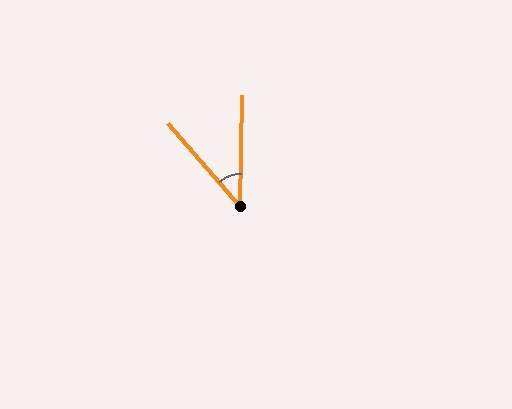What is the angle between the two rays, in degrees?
Approximately 42 degrees.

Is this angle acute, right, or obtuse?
It is acute.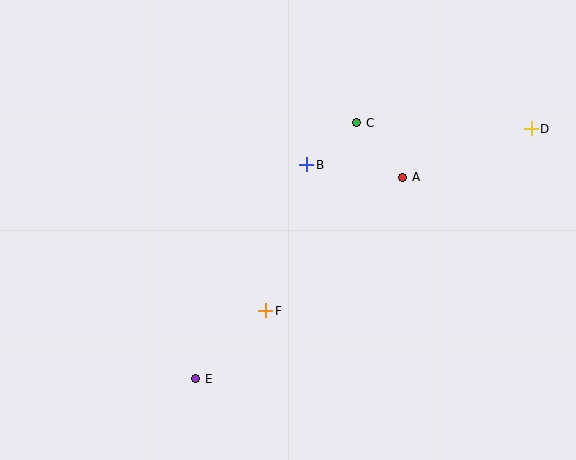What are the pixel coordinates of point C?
Point C is at (357, 123).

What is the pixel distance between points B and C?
The distance between B and C is 65 pixels.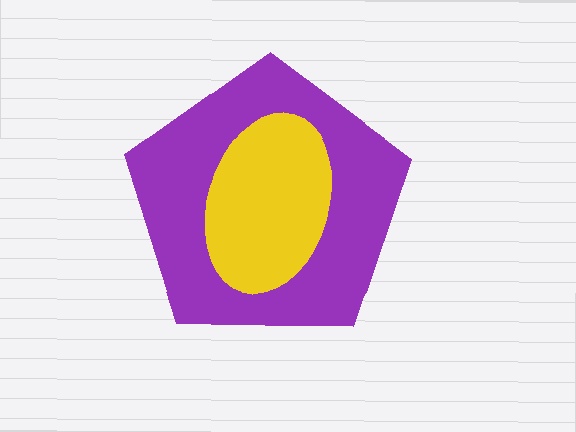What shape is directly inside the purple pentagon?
The yellow ellipse.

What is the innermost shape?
The yellow ellipse.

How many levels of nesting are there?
2.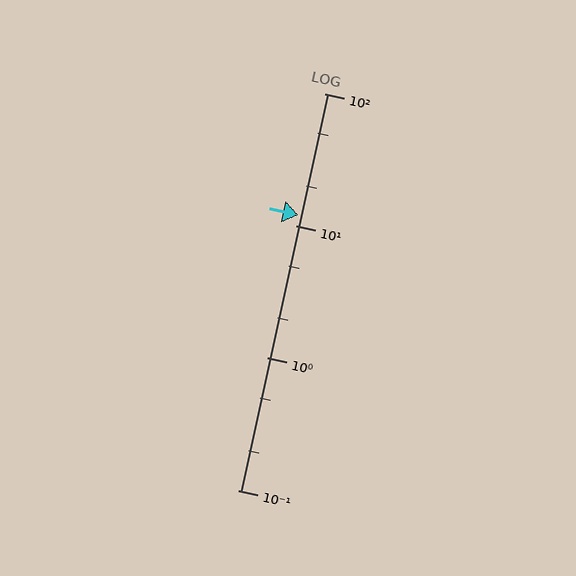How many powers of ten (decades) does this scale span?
The scale spans 3 decades, from 0.1 to 100.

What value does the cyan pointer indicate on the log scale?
The pointer indicates approximately 12.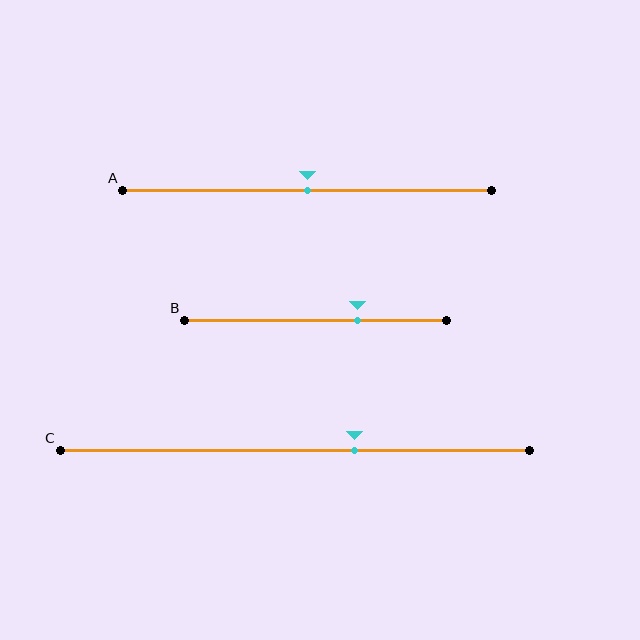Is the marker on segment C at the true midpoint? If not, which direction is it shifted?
No, the marker on segment C is shifted to the right by about 13% of the segment length.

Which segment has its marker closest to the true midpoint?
Segment A has its marker closest to the true midpoint.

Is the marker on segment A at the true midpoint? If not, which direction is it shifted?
Yes, the marker on segment A is at the true midpoint.